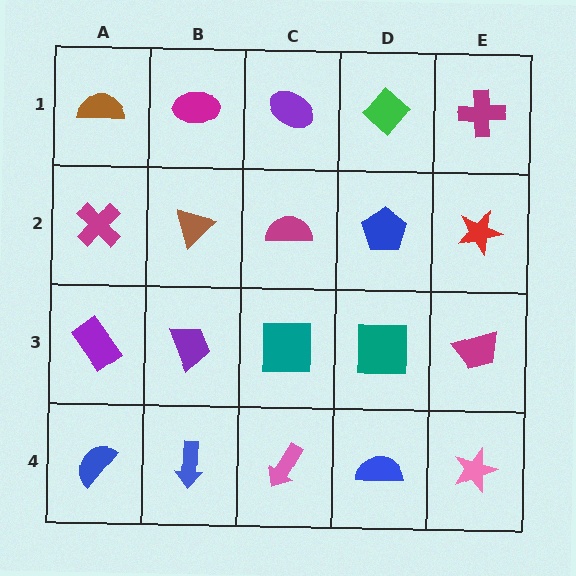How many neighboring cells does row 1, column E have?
2.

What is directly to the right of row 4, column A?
A blue arrow.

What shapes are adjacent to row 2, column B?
A magenta ellipse (row 1, column B), a purple trapezoid (row 3, column B), a magenta cross (row 2, column A), a magenta semicircle (row 2, column C).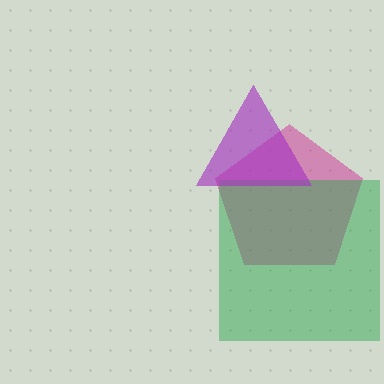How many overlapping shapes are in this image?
There are 3 overlapping shapes in the image.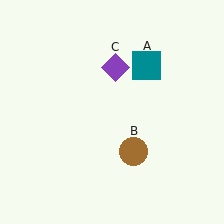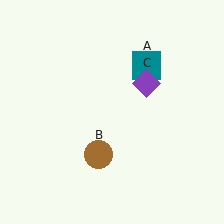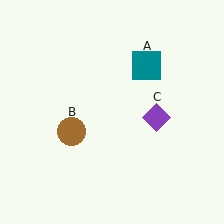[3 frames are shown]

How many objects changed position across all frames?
2 objects changed position: brown circle (object B), purple diamond (object C).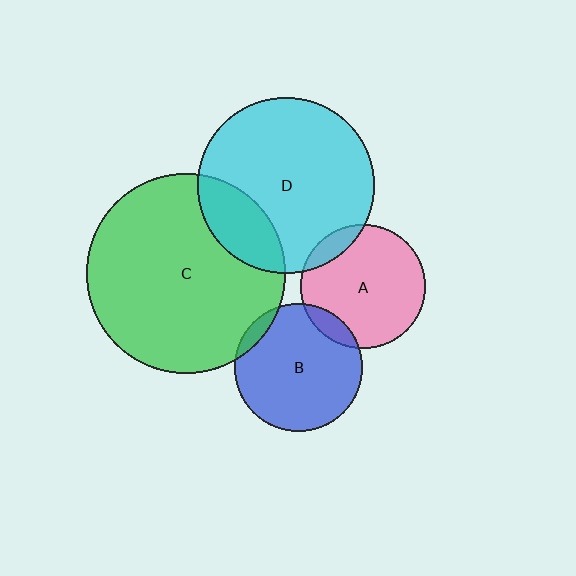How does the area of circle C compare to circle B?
Approximately 2.4 times.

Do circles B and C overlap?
Yes.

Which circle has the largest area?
Circle C (green).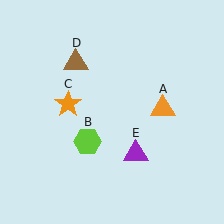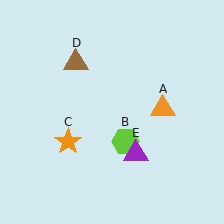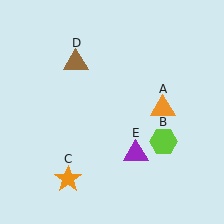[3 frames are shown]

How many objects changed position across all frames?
2 objects changed position: lime hexagon (object B), orange star (object C).